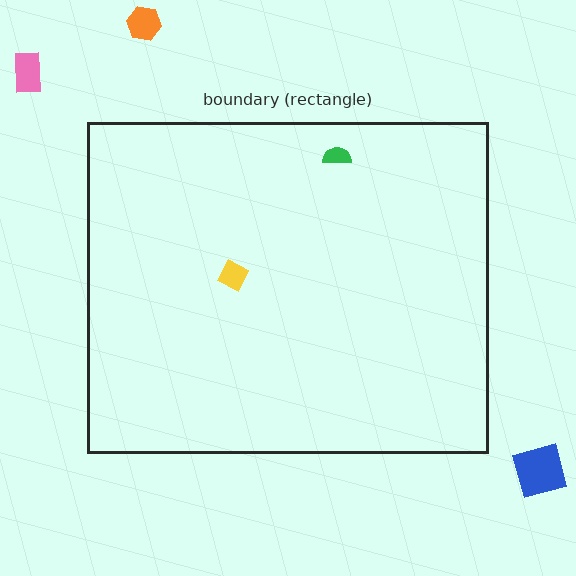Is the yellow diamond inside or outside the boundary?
Inside.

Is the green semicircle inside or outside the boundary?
Inside.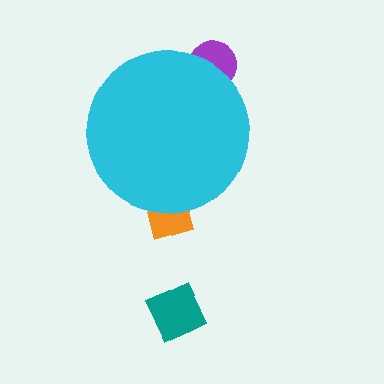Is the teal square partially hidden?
No, the teal square is fully visible.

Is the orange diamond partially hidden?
Yes, the orange diamond is partially hidden behind the cyan circle.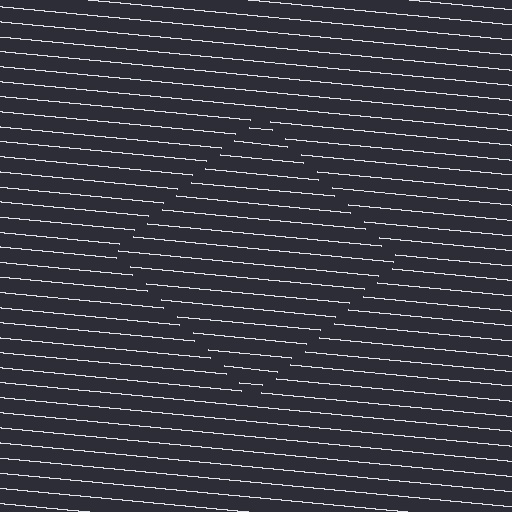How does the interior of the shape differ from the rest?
The interior of the shape contains the same grating, shifted by half a period — the contour is defined by the phase discontinuity where line-ends from the inner and outer gratings abut.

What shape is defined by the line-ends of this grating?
An illusory square. The interior of the shape contains the same grating, shifted by half a period — the contour is defined by the phase discontinuity where line-ends from the inner and outer gratings abut.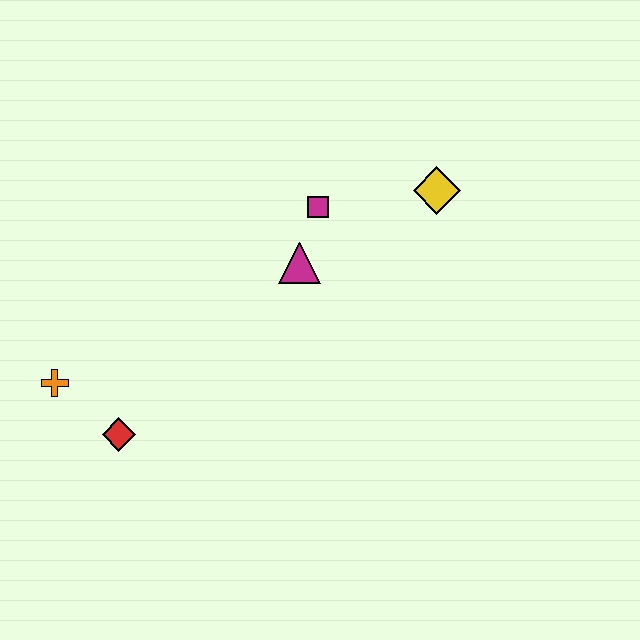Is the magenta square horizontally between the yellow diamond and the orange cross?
Yes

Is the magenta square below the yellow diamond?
Yes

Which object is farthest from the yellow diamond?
The orange cross is farthest from the yellow diamond.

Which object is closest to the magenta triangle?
The magenta square is closest to the magenta triangle.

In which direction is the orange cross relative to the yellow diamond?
The orange cross is to the left of the yellow diamond.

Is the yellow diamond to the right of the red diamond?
Yes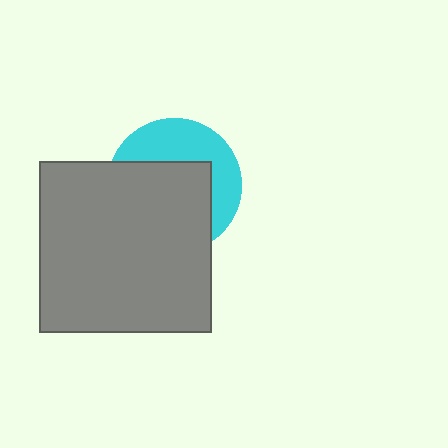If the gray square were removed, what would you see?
You would see the complete cyan circle.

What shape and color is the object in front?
The object in front is a gray square.